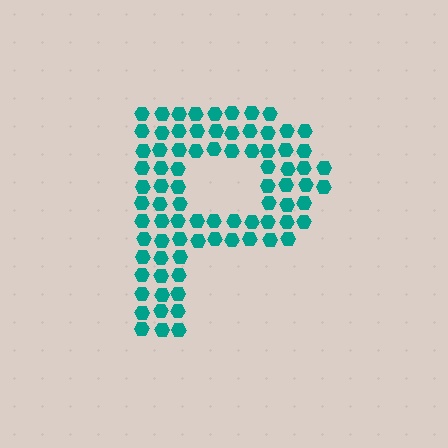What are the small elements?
The small elements are hexagons.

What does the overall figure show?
The overall figure shows the letter P.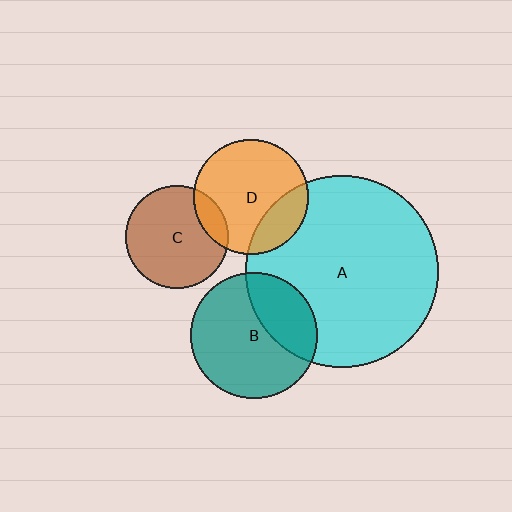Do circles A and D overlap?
Yes.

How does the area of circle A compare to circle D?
Approximately 2.8 times.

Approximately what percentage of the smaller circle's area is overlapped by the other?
Approximately 25%.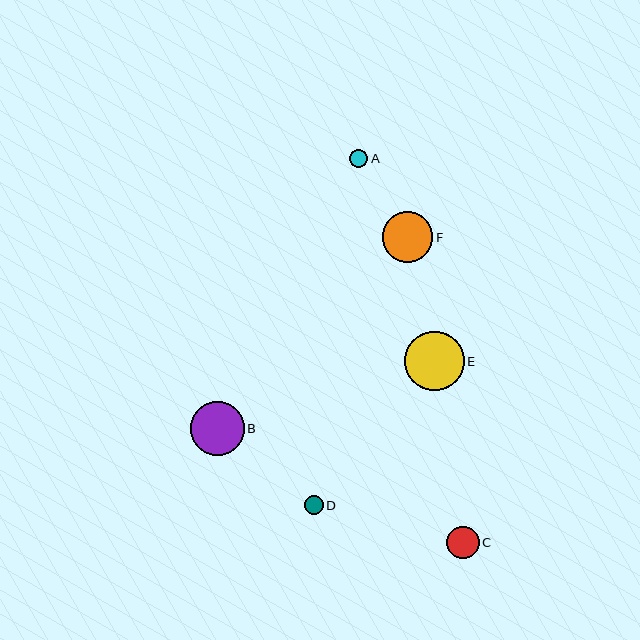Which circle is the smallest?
Circle A is the smallest with a size of approximately 18 pixels.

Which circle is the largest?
Circle E is the largest with a size of approximately 60 pixels.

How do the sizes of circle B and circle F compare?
Circle B and circle F are approximately the same size.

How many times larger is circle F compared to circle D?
Circle F is approximately 2.7 times the size of circle D.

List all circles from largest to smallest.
From largest to smallest: E, B, F, C, D, A.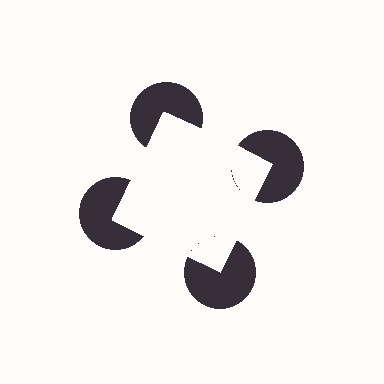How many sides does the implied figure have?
4 sides.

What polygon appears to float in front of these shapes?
An illusory square — its edges are inferred from the aligned wedge cuts in the pac-man discs, not physically drawn.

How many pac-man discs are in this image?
There are 4 — one at each vertex of the illusory square.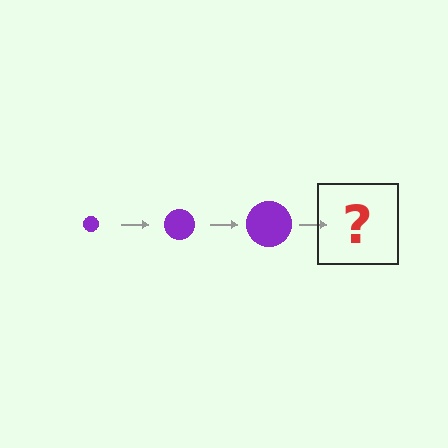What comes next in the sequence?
The next element should be a purple circle, larger than the previous one.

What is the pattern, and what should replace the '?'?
The pattern is that the circle gets progressively larger each step. The '?' should be a purple circle, larger than the previous one.